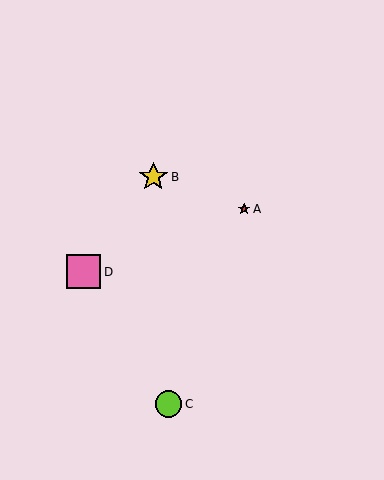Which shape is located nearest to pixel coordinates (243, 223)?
The red star (labeled A) at (244, 209) is nearest to that location.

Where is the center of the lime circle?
The center of the lime circle is at (169, 404).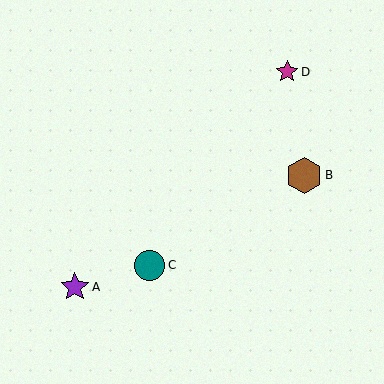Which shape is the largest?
The brown hexagon (labeled B) is the largest.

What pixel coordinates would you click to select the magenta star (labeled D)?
Click at (287, 72) to select the magenta star D.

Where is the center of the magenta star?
The center of the magenta star is at (287, 72).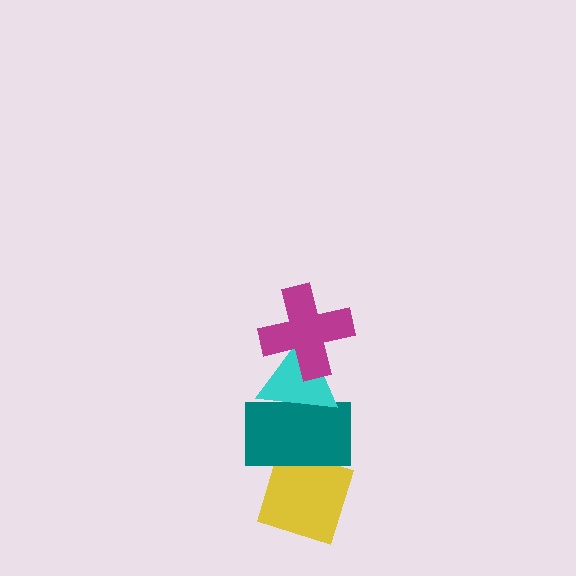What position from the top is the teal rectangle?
The teal rectangle is 3rd from the top.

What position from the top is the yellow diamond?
The yellow diamond is 4th from the top.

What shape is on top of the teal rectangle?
The cyan triangle is on top of the teal rectangle.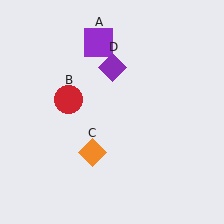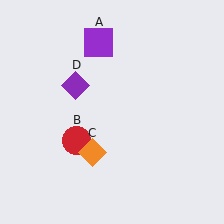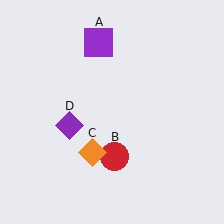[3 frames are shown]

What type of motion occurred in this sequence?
The red circle (object B), purple diamond (object D) rotated counterclockwise around the center of the scene.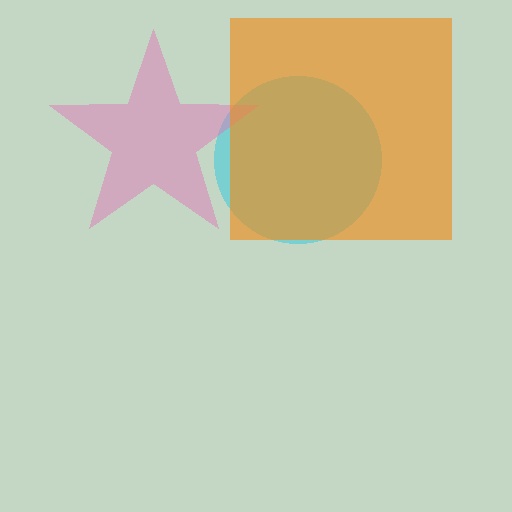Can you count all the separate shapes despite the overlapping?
Yes, there are 3 separate shapes.